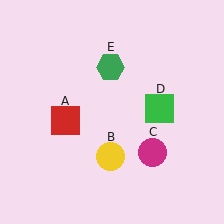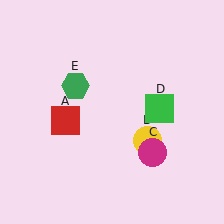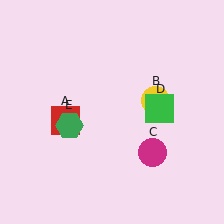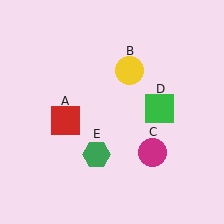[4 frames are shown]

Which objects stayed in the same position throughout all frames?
Red square (object A) and magenta circle (object C) and green square (object D) remained stationary.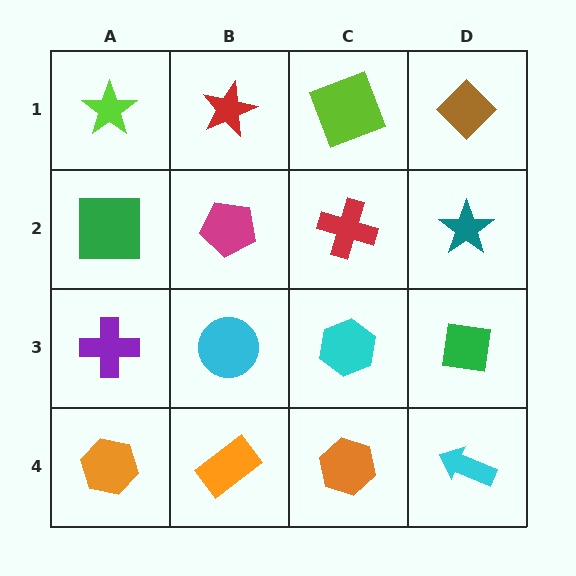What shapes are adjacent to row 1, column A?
A green square (row 2, column A), a red star (row 1, column B).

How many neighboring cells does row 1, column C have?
3.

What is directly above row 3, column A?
A green square.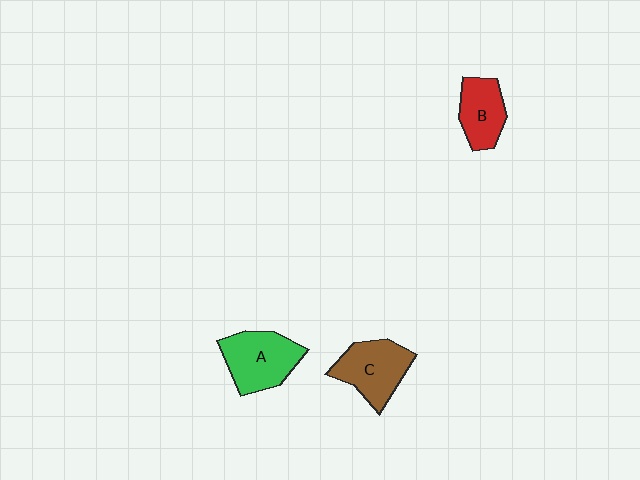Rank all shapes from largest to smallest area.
From largest to smallest: A (green), C (brown), B (red).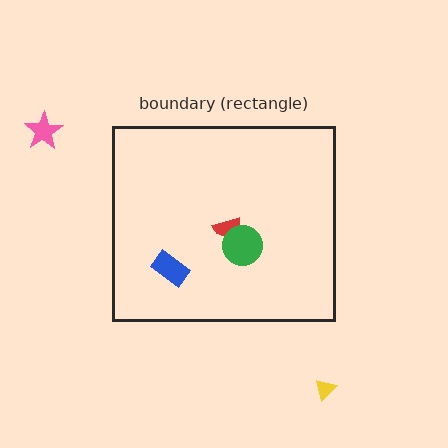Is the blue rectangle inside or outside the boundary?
Inside.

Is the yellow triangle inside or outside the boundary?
Outside.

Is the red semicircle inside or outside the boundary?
Inside.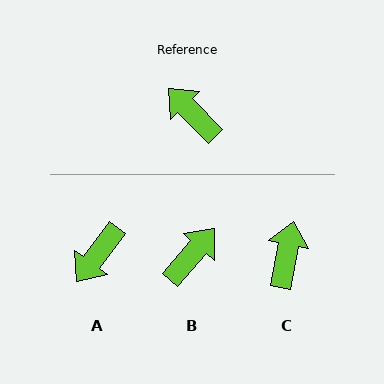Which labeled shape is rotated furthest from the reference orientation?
A, about 99 degrees away.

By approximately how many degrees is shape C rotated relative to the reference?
Approximately 56 degrees clockwise.